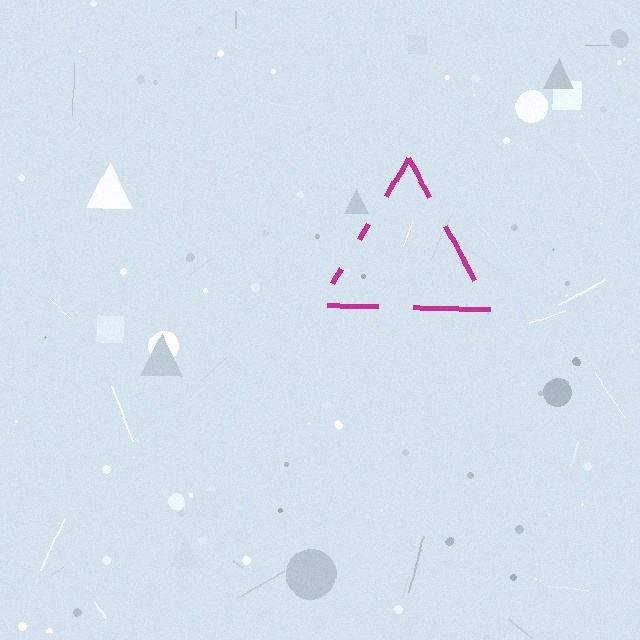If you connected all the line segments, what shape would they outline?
They would outline a triangle.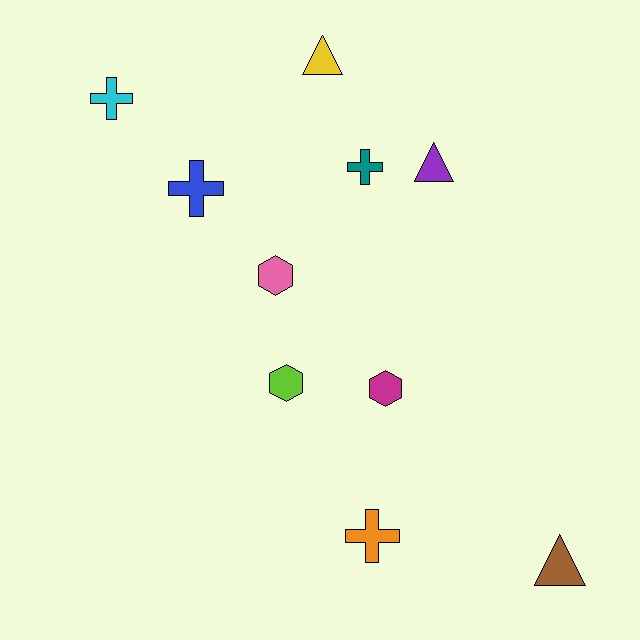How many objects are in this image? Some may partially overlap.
There are 10 objects.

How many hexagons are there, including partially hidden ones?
There are 3 hexagons.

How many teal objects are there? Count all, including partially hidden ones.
There is 1 teal object.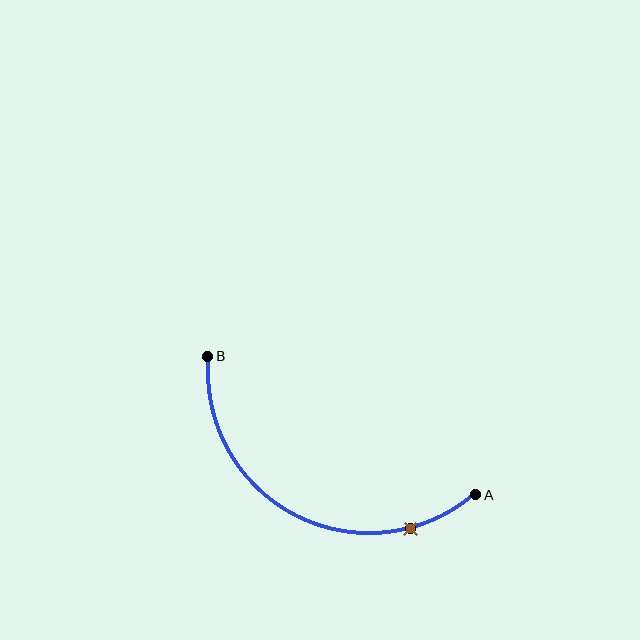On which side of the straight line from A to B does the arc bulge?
The arc bulges below the straight line connecting A and B.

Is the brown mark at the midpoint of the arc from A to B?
No. The brown mark lies on the arc but is closer to endpoint A. The arc midpoint would be at the point on the curve equidistant along the arc from both A and B.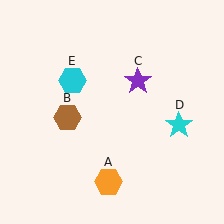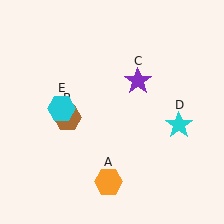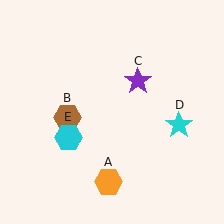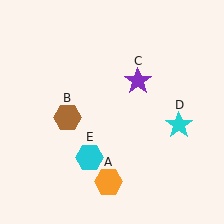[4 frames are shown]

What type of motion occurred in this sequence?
The cyan hexagon (object E) rotated counterclockwise around the center of the scene.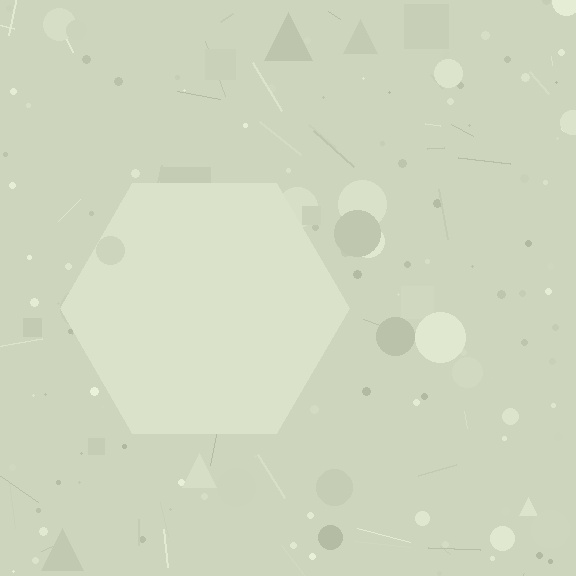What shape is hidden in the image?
A hexagon is hidden in the image.